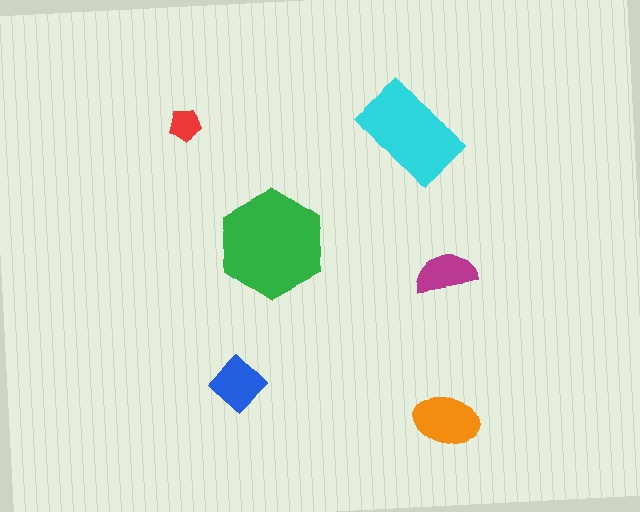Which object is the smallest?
The red pentagon.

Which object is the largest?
The green hexagon.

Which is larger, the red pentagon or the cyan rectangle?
The cyan rectangle.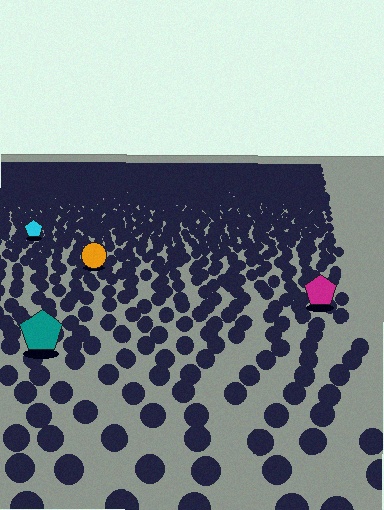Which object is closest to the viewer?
The teal pentagon is closest. The texture marks near it are larger and more spread out.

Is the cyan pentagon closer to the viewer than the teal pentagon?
No. The teal pentagon is closer — you can tell from the texture gradient: the ground texture is coarser near it.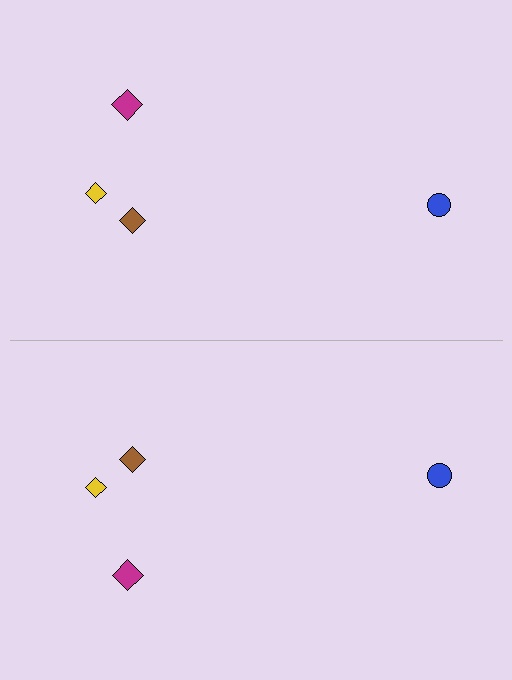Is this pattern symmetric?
Yes, this pattern has bilateral (reflection) symmetry.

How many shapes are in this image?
There are 8 shapes in this image.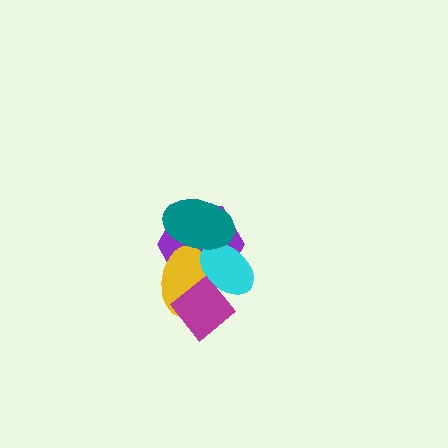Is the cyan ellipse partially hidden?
Yes, it is partially covered by another shape.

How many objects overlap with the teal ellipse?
3 objects overlap with the teal ellipse.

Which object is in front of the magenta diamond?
The cyan ellipse is in front of the magenta diamond.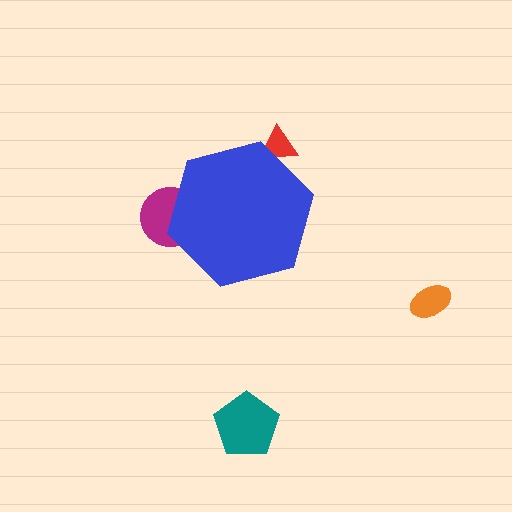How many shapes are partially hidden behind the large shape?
2 shapes are partially hidden.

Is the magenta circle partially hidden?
Yes, the magenta circle is partially hidden behind the blue hexagon.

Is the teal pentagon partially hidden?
No, the teal pentagon is fully visible.